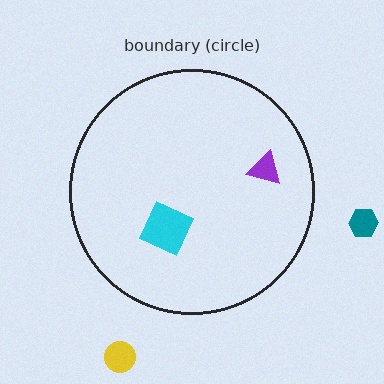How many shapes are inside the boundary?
2 inside, 2 outside.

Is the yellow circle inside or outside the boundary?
Outside.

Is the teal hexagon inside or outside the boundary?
Outside.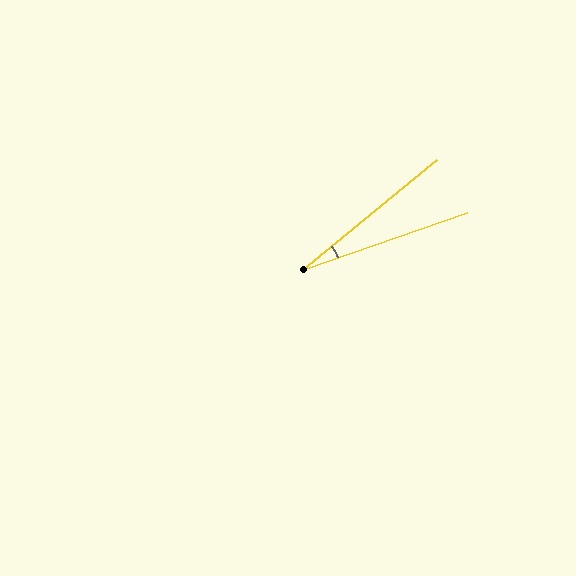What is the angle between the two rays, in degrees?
Approximately 20 degrees.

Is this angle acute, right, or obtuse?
It is acute.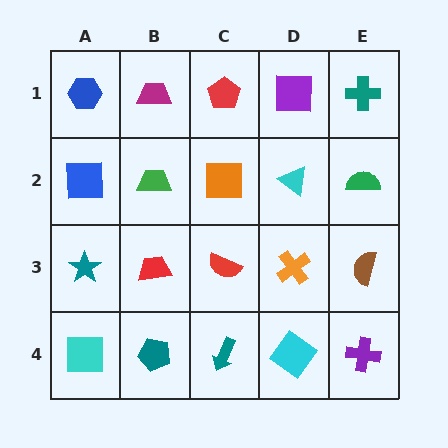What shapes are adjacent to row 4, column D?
An orange cross (row 3, column D), a teal arrow (row 4, column C), a purple cross (row 4, column E).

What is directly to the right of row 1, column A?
A magenta trapezoid.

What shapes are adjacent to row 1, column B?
A green trapezoid (row 2, column B), a blue hexagon (row 1, column A), a red pentagon (row 1, column C).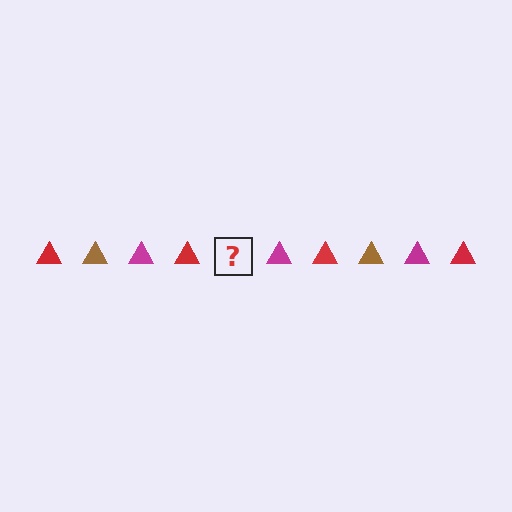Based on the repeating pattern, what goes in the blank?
The blank should be a brown triangle.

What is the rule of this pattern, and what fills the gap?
The rule is that the pattern cycles through red, brown, magenta triangles. The gap should be filled with a brown triangle.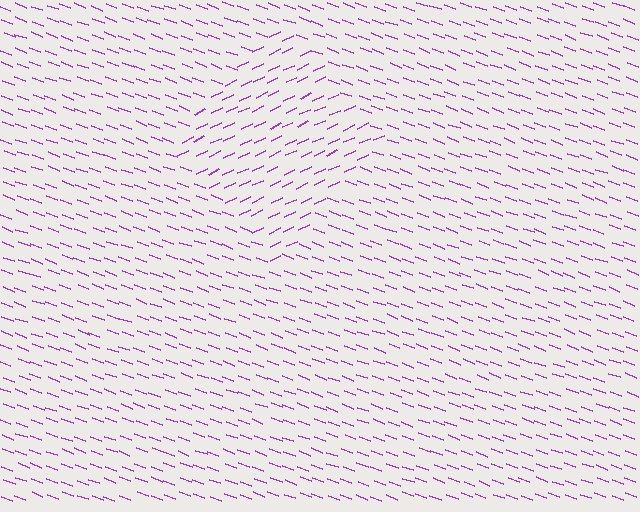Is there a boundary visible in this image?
Yes, there is a texture boundary formed by a change in line orientation.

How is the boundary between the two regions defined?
The boundary is defined purely by a change in line orientation (approximately 45 degrees difference). All lines are the same color and thickness.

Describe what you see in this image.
The image is filled with small purple line segments. A diamond region in the image has lines oriented differently from the surrounding lines, creating a visible texture boundary.